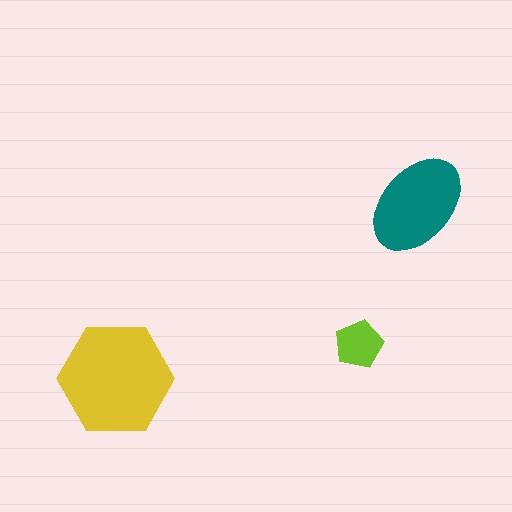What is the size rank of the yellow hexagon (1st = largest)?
1st.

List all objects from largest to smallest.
The yellow hexagon, the teal ellipse, the lime pentagon.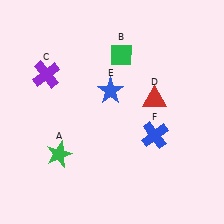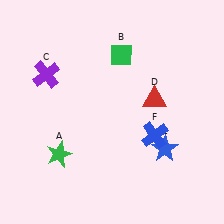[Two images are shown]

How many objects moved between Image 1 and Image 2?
1 object moved between the two images.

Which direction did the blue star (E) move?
The blue star (E) moved down.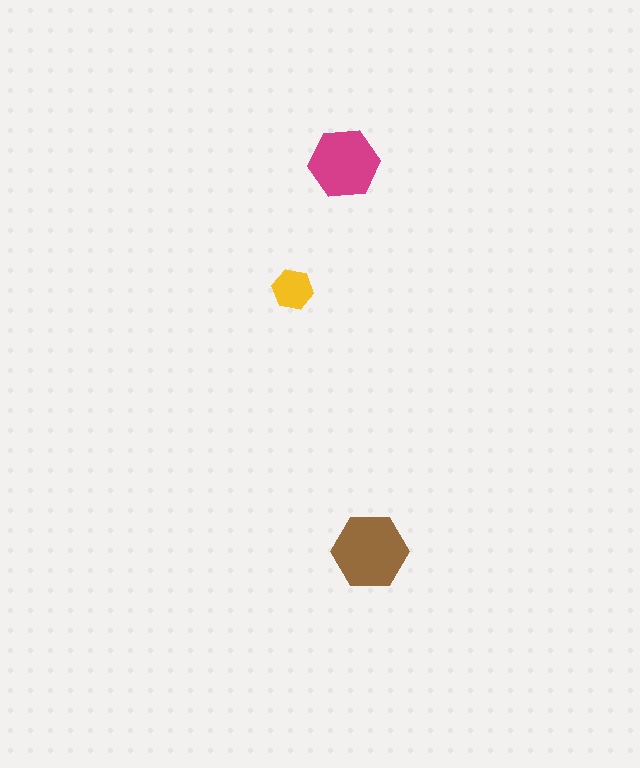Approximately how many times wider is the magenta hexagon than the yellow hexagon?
About 1.5 times wider.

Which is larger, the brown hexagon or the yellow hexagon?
The brown one.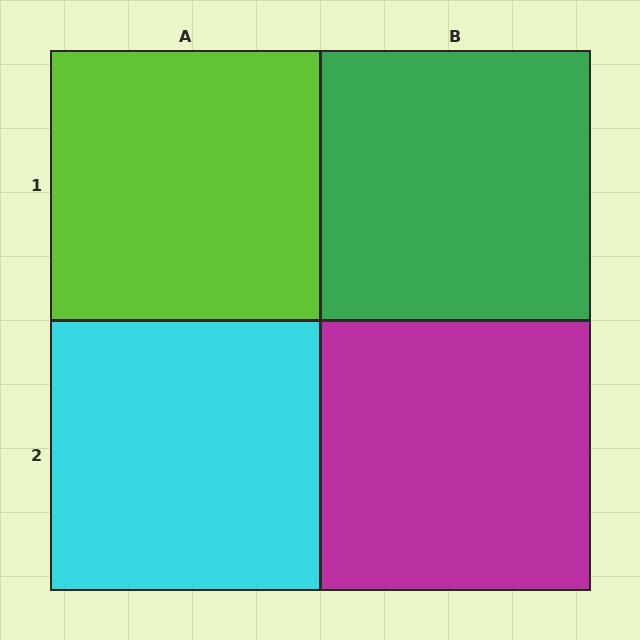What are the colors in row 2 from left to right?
Cyan, magenta.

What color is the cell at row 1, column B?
Green.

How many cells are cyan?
1 cell is cyan.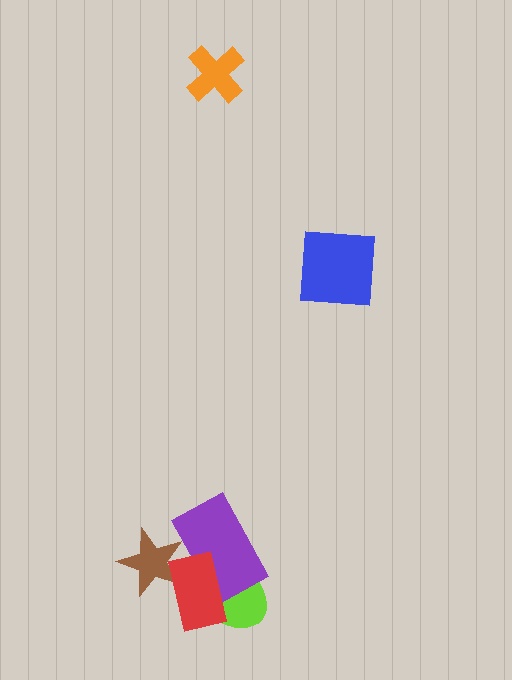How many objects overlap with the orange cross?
0 objects overlap with the orange cross.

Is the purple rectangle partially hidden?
Yes, it is partially covered by another shape.